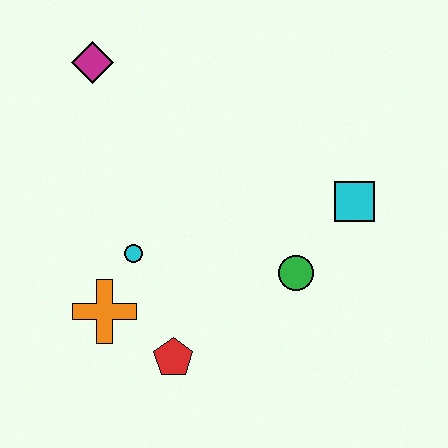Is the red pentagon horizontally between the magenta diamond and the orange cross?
No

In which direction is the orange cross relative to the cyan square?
The orange cross is to the left of the cyan square.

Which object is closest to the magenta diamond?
The cyan circle is closest to the magenta diamond.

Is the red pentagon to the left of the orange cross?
No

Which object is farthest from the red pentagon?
The magenta diamond is farthest from the red pentagon.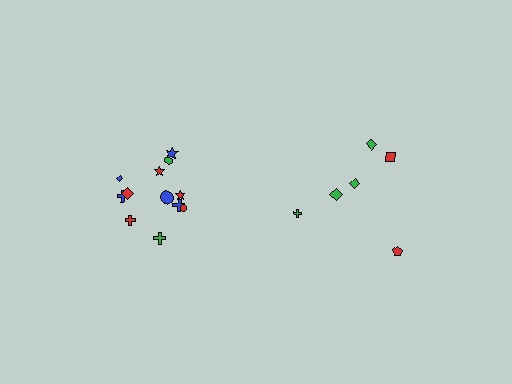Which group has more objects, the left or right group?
The left group.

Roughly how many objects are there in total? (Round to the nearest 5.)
Roughly 20 objects in total.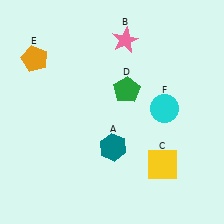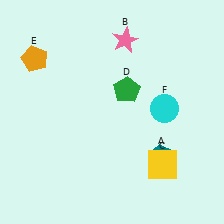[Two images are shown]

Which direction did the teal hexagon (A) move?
The teal hexagon (A) moved right.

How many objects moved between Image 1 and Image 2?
1 object moved between the two images.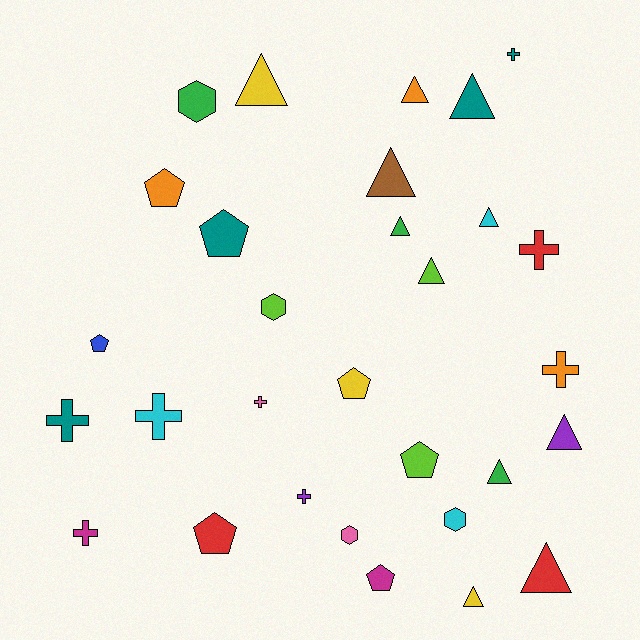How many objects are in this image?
There are 30 objects.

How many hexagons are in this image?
There are 4 hexagons.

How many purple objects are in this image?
There are 2 purple objects.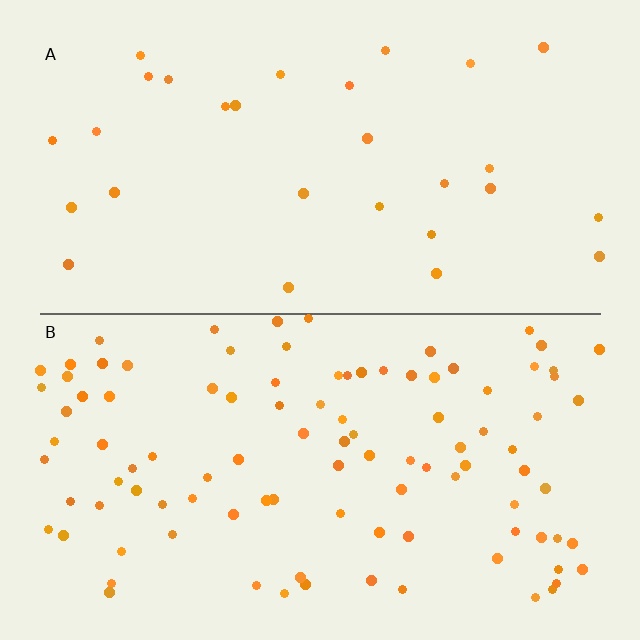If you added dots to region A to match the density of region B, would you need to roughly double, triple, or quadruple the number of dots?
Approximately quadruple.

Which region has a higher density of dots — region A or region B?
B (the bottom).